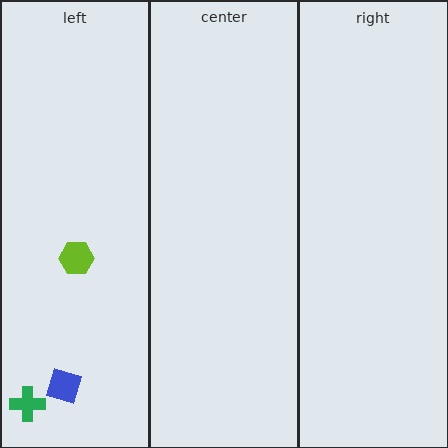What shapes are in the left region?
The blue diamond, the lime hexagon, the green cross.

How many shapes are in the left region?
3.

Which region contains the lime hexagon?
The left region.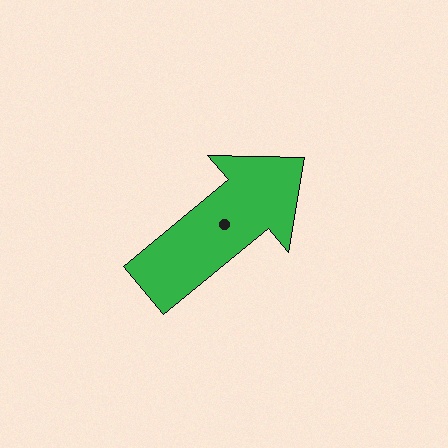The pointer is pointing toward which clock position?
Roughly 2 o'clock.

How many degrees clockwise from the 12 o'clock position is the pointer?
Approximately 50 degrees.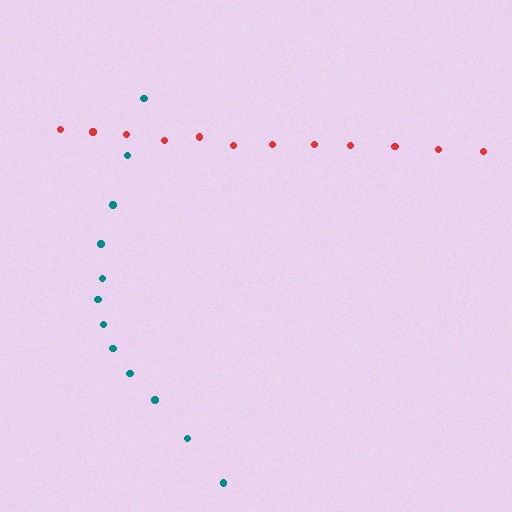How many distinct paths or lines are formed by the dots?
There are 2 distinct paths.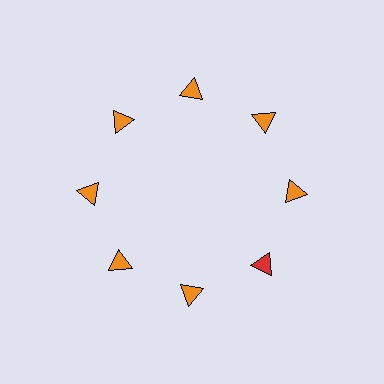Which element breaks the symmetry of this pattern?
The red triangle at roughly the 4 o'clock position breaks the symmetry. All other shapes are orange triangles.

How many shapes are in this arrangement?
There are 8 shapes arranged in a ring pattern.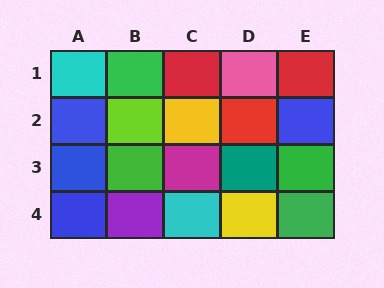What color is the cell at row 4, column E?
Green.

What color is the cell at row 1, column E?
Red.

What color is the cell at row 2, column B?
Lime.